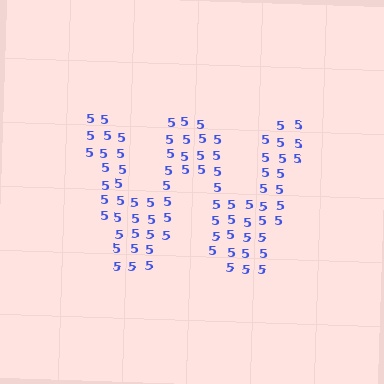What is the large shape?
The large shape is the letter W.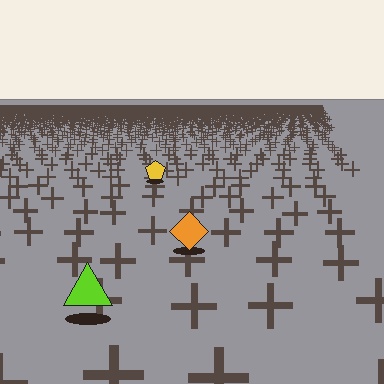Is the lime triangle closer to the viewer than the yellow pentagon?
Yes. The lime triangle is closer — you can tell from the texture gradient: the ground texture is coarser near it.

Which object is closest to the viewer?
The lime triangle is closest. The texture marks near it are larger and more spread out.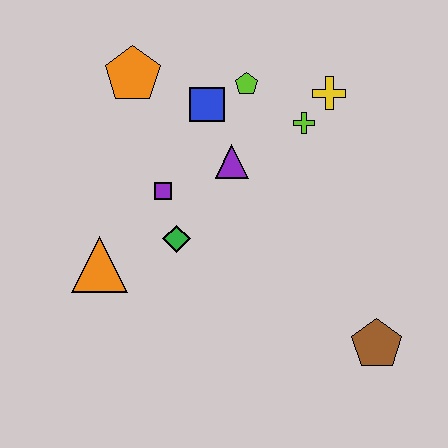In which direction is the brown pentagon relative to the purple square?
The brown pentagon is to the right of the purple square.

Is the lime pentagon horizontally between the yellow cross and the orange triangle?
Yes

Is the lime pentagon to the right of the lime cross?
No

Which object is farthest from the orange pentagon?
The brown pentagon is farthest from the orange pentagon.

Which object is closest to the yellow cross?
The lime cross is closest to the yellow cross.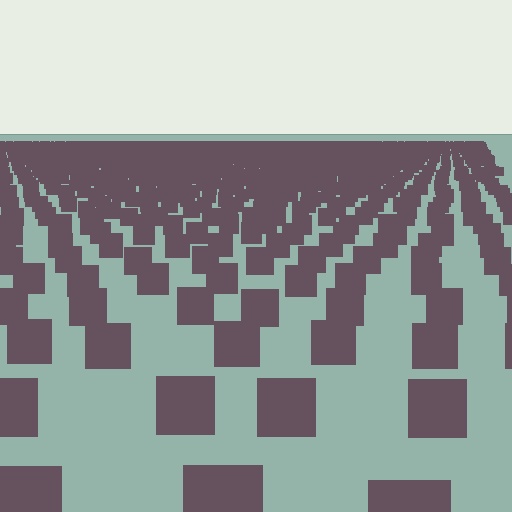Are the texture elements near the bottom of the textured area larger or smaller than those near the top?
Larger. Near the bottom, elements are closer to the viewer and appear at a bigger on-screen size.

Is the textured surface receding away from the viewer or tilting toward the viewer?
The surface is receding away from the viewer. Texture elements get smaller and denser toward the top.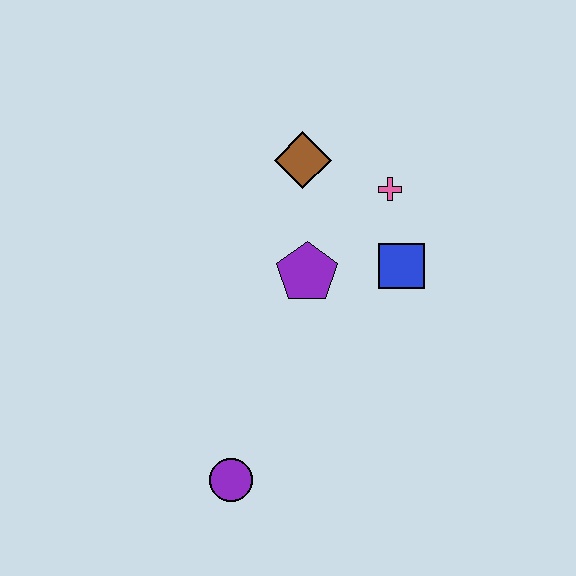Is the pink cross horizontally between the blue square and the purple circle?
Yes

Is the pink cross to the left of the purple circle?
No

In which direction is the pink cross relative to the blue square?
The pink cross is above the blue square.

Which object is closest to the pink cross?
The blue square is closest to the pink cross.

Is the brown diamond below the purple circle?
No